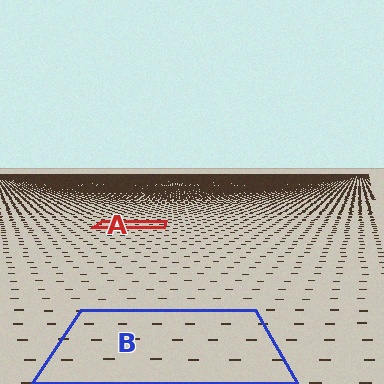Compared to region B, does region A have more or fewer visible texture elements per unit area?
Region A has more texture elements per unit area — they are packed more densely because it is farther away.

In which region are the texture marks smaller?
The texture marks are smaller in region A, because it is farther away.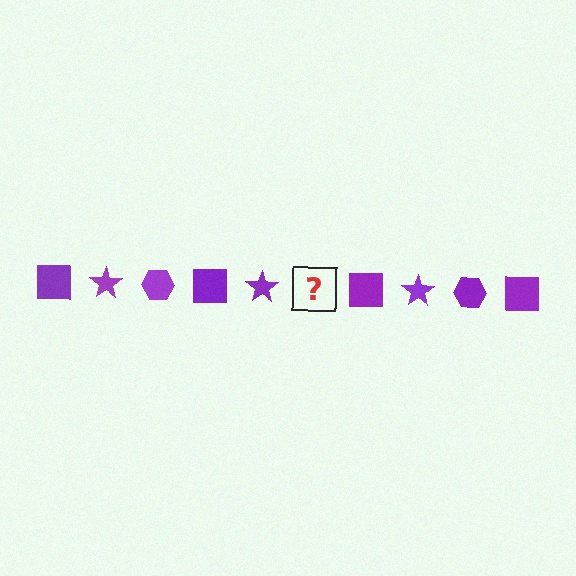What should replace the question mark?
The question mark should be replaced with a purple hexagon.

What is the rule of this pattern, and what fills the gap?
The rule is that the pattern cycles through square, star, hexagon shapes in purple. The gap should be filled with a purple hexagon.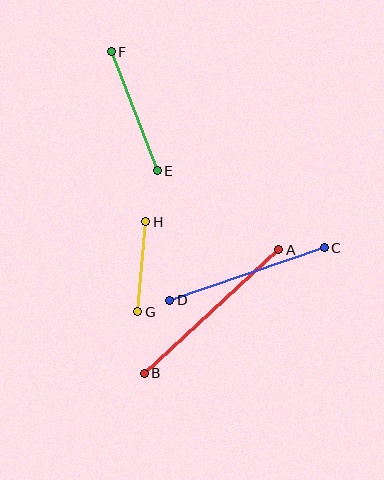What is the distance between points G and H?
The distance is approximately 90 pixels.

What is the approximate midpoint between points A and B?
The midpoint is at approximately (212, 311) pixels.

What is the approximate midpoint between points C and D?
The midpoint is at approximately (247, 274) pixels.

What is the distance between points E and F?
The distance is approximately 127 pixels.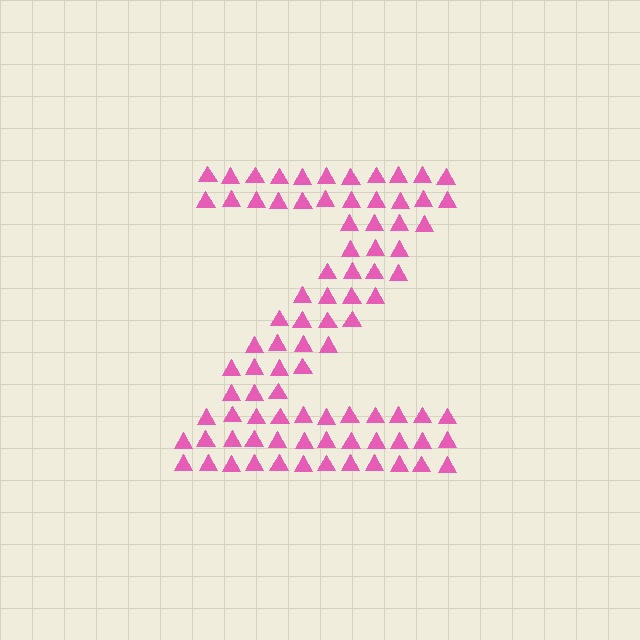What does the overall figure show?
The overall figure shows the letter Z.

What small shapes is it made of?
It is made of small triangles.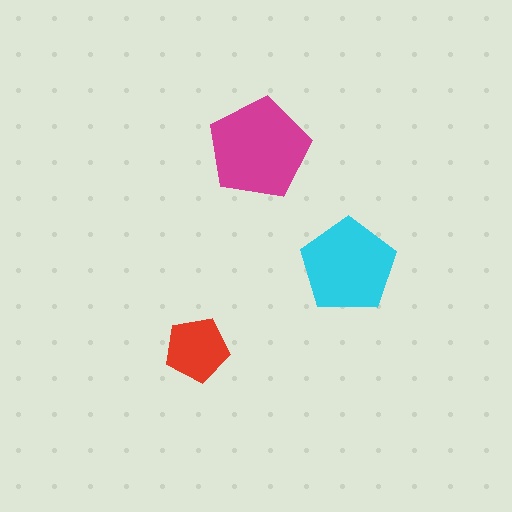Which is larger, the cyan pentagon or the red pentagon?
The cyan one.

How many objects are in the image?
There are 3 objects in the image.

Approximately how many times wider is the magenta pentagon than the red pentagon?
About 1.5 times wider.